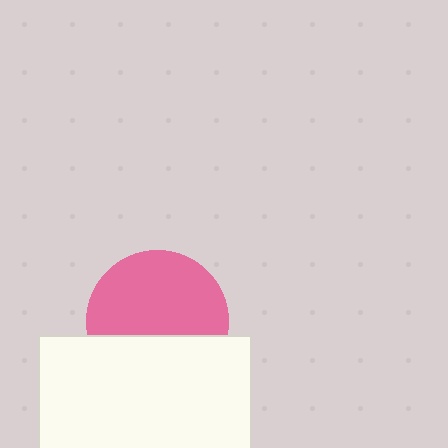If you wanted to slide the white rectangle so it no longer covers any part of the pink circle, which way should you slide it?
Slide it down — that is the most direct way to separate the two shapes.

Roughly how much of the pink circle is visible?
About half of it is visible (roughly 62%).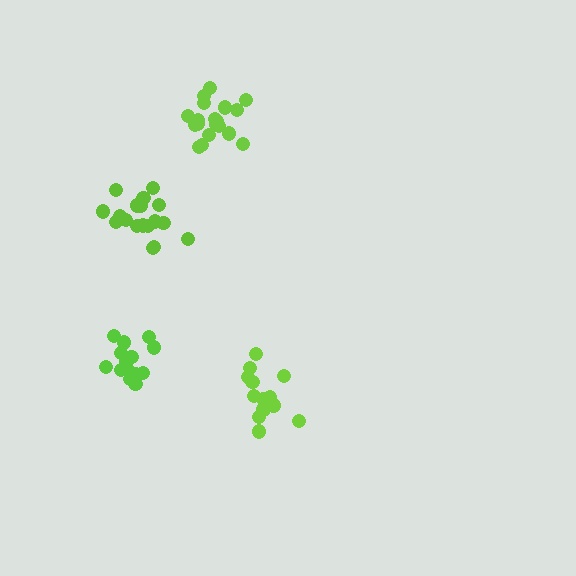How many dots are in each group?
Group 1: 19 dots, Group 2: 15 dots, Group 3: 15 dots, Group 4: 18 dots (67 total).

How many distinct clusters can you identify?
There are 4 distinct clusters.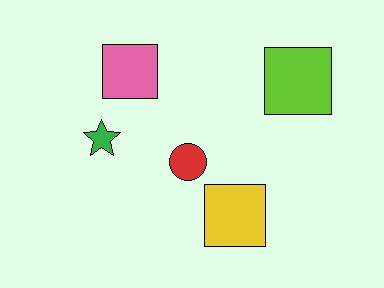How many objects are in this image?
There are 5 objects.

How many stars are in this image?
There is 1 star.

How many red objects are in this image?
There is 1 red object.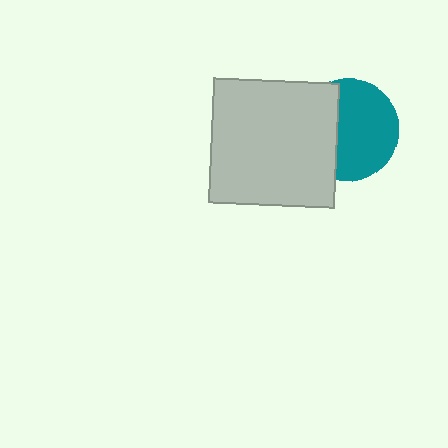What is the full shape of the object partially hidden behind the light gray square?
The partially hidden object is a teal circle.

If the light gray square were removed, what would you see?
You would see the complete teal circle.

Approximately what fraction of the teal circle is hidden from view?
Roughly 37% of the teal circle is hidden behind the light gray square.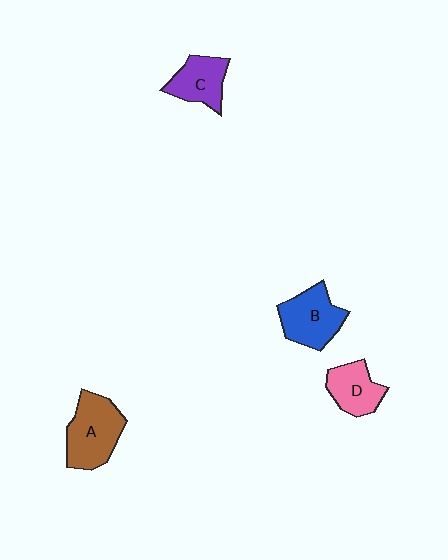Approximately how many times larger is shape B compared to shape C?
Approximately 1.3 times.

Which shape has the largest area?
Shape A (brown).